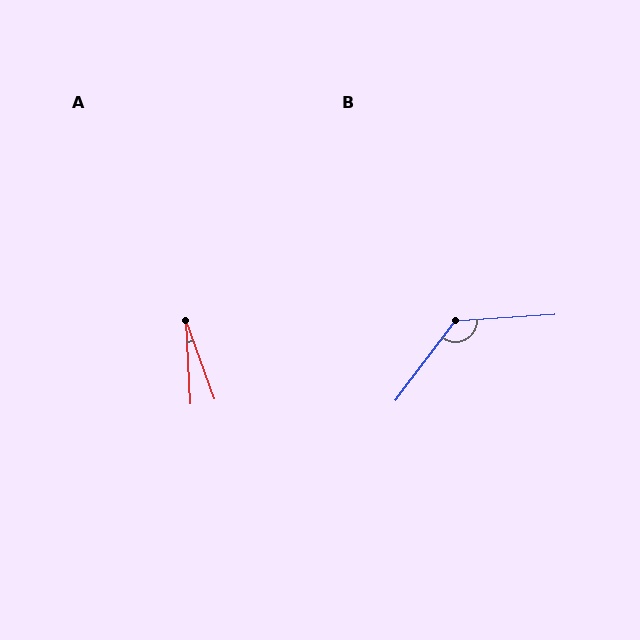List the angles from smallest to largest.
A (17°), B (130°).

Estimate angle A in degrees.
Approximately 17 degrees.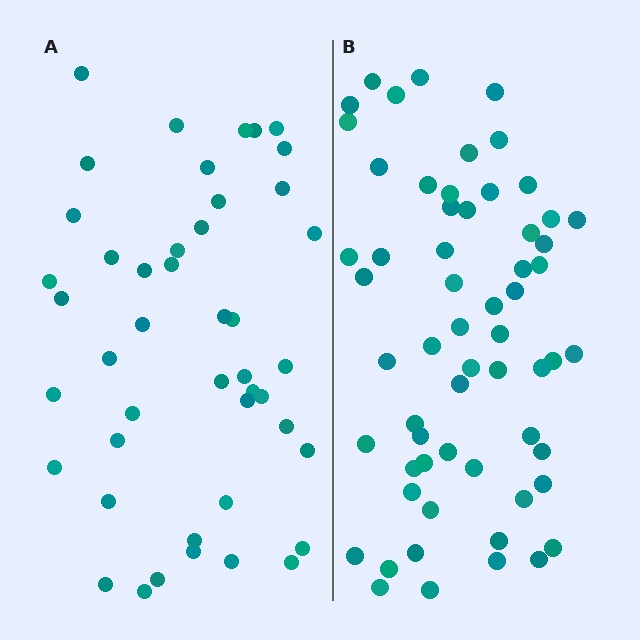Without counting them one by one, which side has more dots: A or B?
Region B (the right region) has more dots.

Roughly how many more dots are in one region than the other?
Region B has approximately 15 more dots than region A.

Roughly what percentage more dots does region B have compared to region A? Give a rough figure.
About 35% more.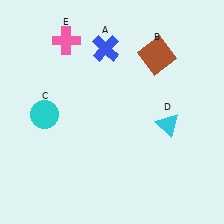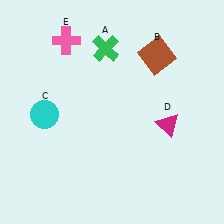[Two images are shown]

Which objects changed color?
A changed from blue to green. D changed from cyan to magenta.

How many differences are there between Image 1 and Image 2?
There are 2 differences between the two images.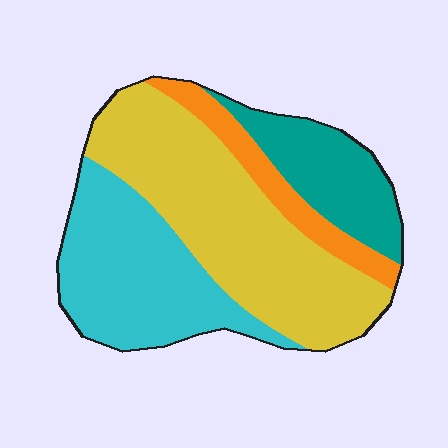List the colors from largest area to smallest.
From largest to smallest: yellow, cyan, teal, orange.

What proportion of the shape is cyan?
Cyan covers 30% of the shape.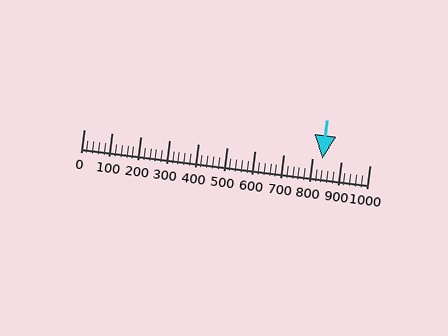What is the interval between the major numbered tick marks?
The major tick marks are spaced 100 units apart.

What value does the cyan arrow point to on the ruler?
The cyan arrow points to approximately 834.